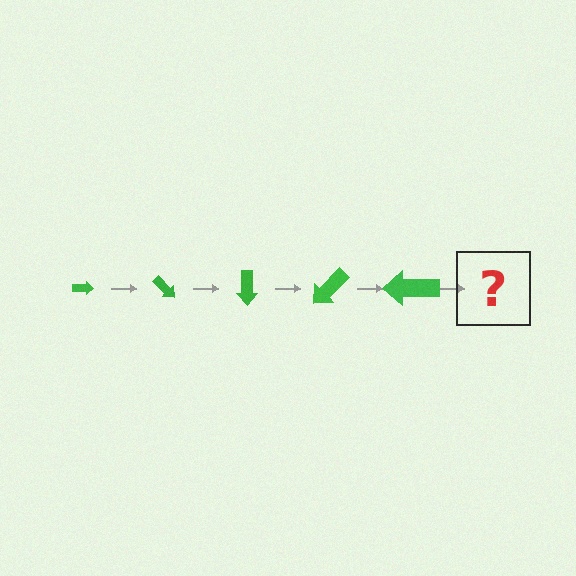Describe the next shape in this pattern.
It should be an arrow, larger than the previous one and rotated 225 degrees from the start.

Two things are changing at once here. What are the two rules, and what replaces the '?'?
The two rules are that the arrow grows larger each step and it rotates 45 degrees each step. The '?' should be an arrow, larger than the previous one and rotated 225 degrees from the start.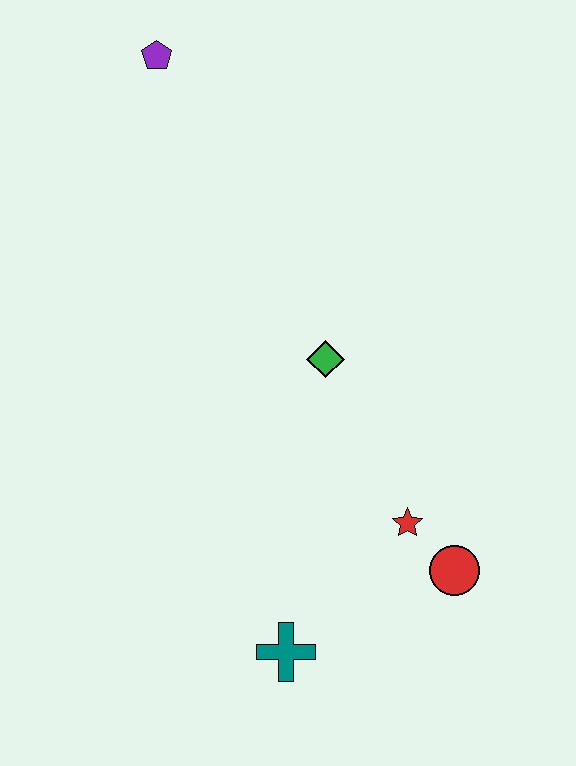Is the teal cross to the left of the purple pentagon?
No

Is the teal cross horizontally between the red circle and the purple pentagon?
Yes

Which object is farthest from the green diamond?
The purple pentagon is farthest from the green diamond.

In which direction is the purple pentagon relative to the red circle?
The purple pentagon is above the red circle.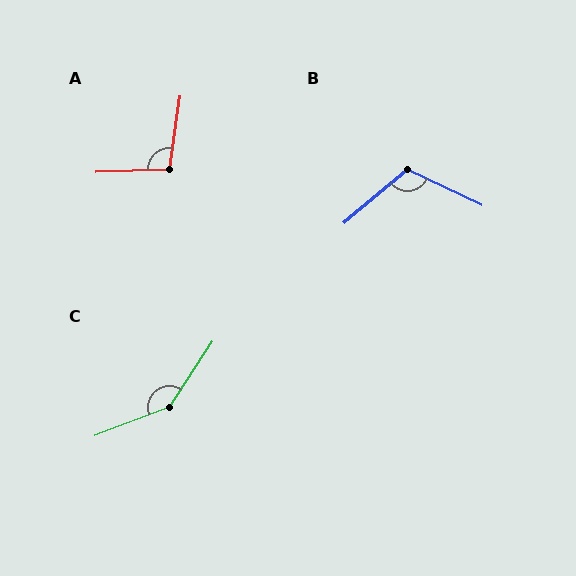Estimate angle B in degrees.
Approximately 115 degrees.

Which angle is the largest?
C, at approximately 144 degrees.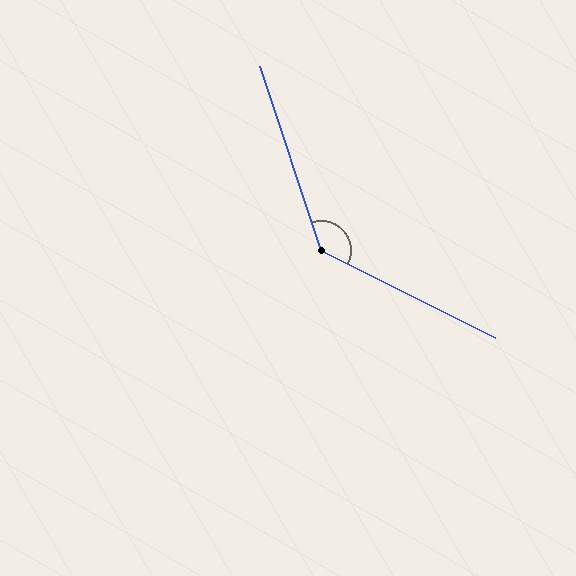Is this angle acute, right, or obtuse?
It is obtuse.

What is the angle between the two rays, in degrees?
Approximately 135 degrees.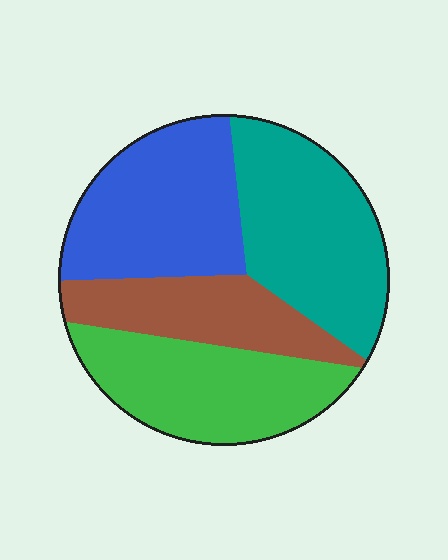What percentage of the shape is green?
Green covers 26% of the shape.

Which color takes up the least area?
Brown, at roughly 20%.